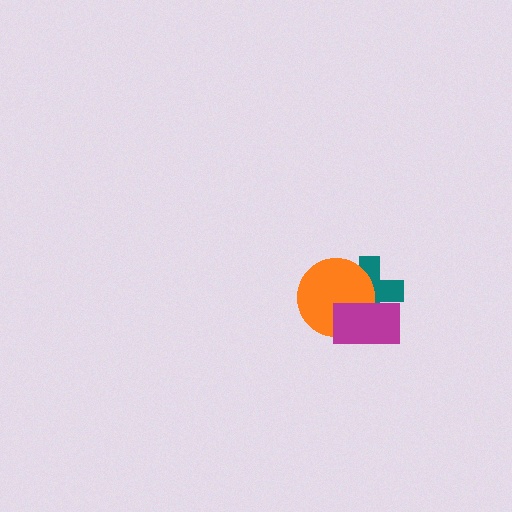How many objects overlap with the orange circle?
2 objects overlap with the orange circle.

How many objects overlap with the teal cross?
2 objects overlap with the teal cross.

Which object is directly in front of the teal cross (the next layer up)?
The orange circle is directly in front of the teal cross.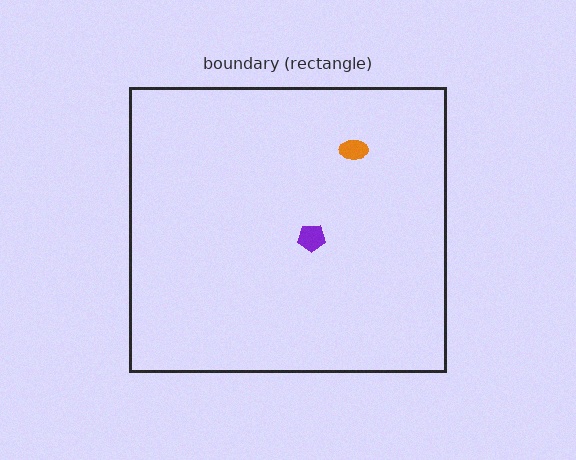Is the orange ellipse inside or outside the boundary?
Inside.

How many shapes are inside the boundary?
2 inside, 0 outside.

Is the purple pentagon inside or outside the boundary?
Inside.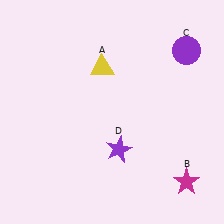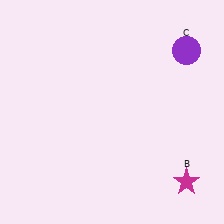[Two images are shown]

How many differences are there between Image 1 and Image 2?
There are 2 differences between the two images.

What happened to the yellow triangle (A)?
The yellow triangle (A) was removed in Image 2. It was in the top-left area of Image 1.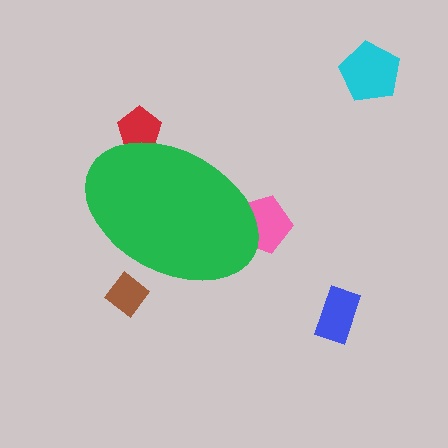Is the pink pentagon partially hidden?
Yes, the pink pentagon is partially hidden behind the green ellipse.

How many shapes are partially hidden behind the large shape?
3 shapes are partially hidden.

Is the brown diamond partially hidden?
Yes, the brown diamond is partially hidden behind the green ellipse.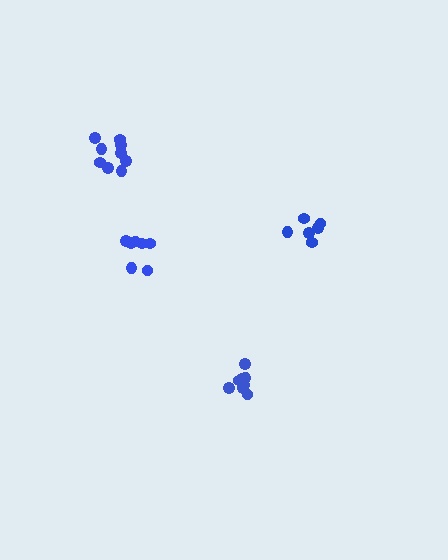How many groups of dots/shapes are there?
There are 4 groups.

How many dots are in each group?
Group 1: 7 dots, Group 2: 6 dots, Group 3: 9 dots, Group 4: 8 dots (30 total).